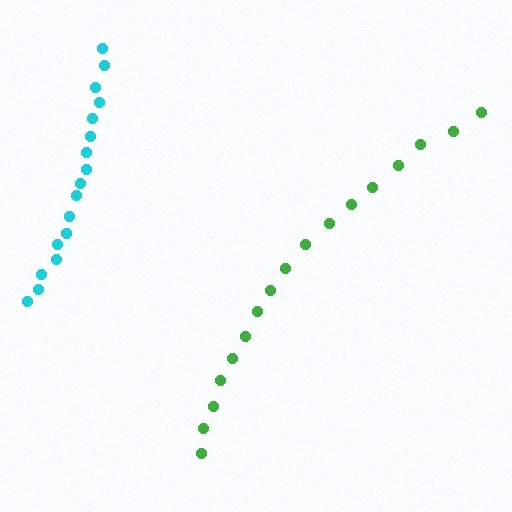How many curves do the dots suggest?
There are 2 distinct paths.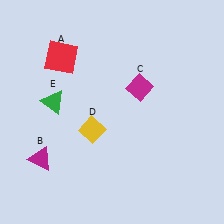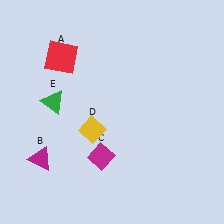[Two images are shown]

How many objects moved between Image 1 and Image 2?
1 object moved between the two images.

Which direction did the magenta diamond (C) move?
The magenta diamond (C) moved down.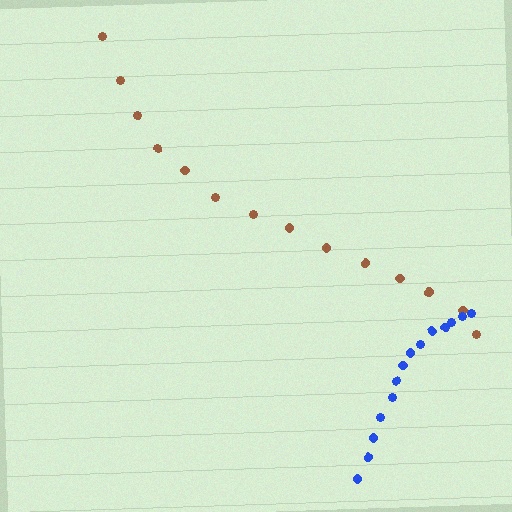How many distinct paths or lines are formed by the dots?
There are 2 distinct paths.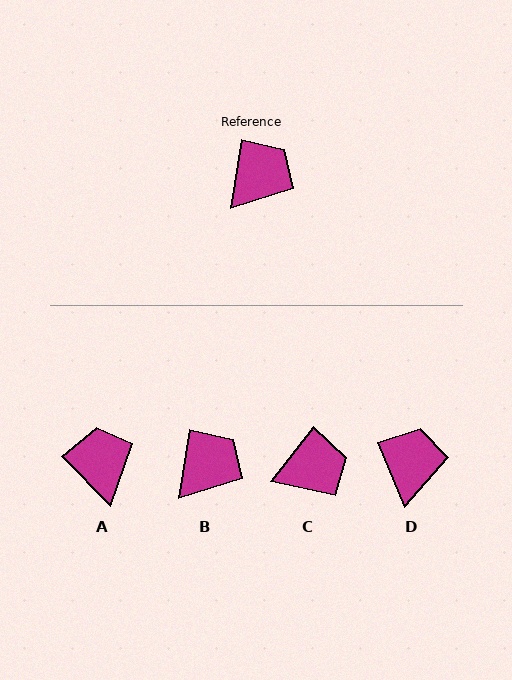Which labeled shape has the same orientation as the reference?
B.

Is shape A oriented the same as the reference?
No, it is off by about 53 degrees.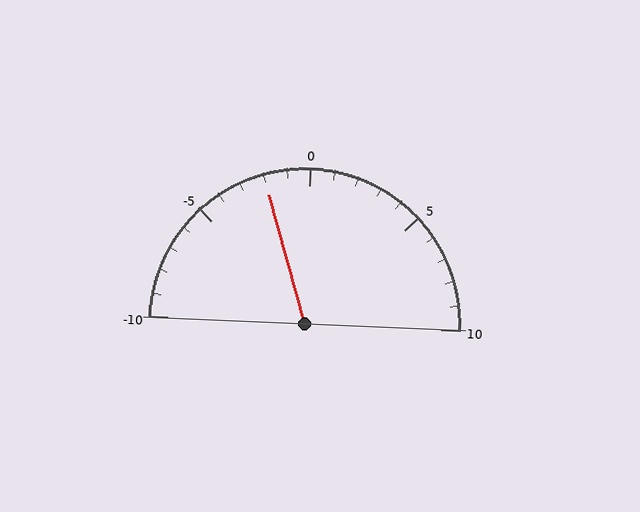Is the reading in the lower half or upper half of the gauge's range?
The reading is in the lower half of the range (-10 to 10).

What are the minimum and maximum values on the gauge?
The gauge ranges from -10 to 10.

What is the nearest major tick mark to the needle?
The nearest major tick mark is 0.